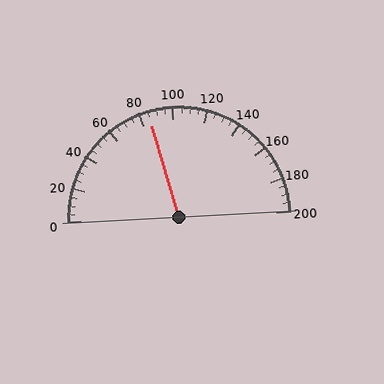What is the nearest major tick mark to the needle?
The nearest major tick mark is 80.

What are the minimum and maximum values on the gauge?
The gauge ranges from 0 to 200.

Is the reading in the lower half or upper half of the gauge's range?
The reading is in the lower half of the range (0 to 200).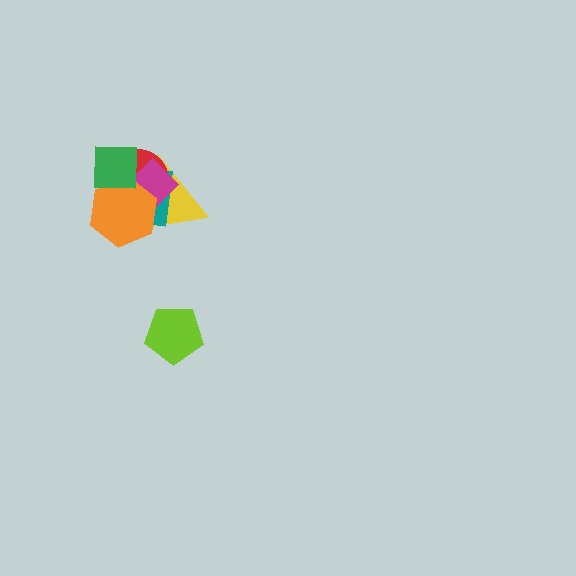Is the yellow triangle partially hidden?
Yes, it is partially covered by another shape.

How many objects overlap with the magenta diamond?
5 objects overlap with the magenta diamond.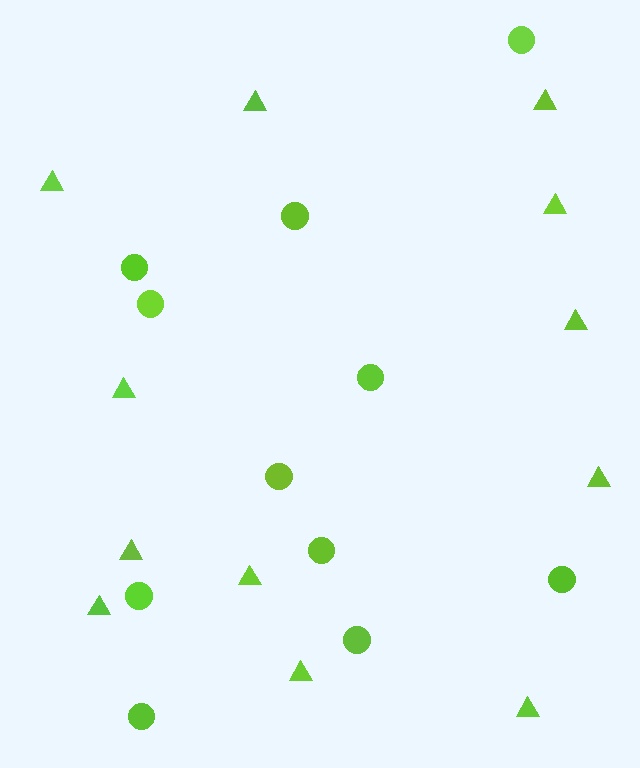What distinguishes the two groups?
There are 2 groups: one group of triangles (12) and one group of circles (11).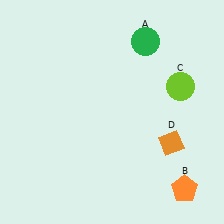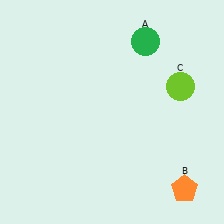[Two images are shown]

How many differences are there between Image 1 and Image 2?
There is 1 difference between the two images.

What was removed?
The orange diamond (D) was removed in Image 2.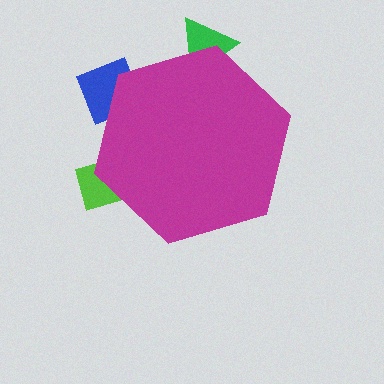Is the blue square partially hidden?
Yes, the blue square is partially hidden behind the magenta hexagon.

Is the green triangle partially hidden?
Yes, the green triangle is partially hidden behind the magenta hexagon.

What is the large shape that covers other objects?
A magenta hexagon.